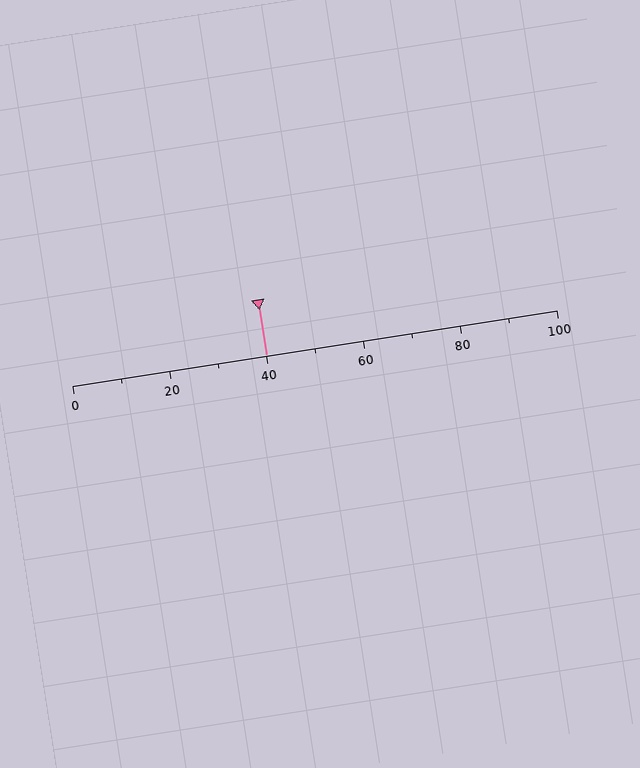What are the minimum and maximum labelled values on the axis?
The axis runs from 0 to 100.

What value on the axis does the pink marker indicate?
The marker indicates approximately 40.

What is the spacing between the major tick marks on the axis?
The major ticks are spaced 20 apart.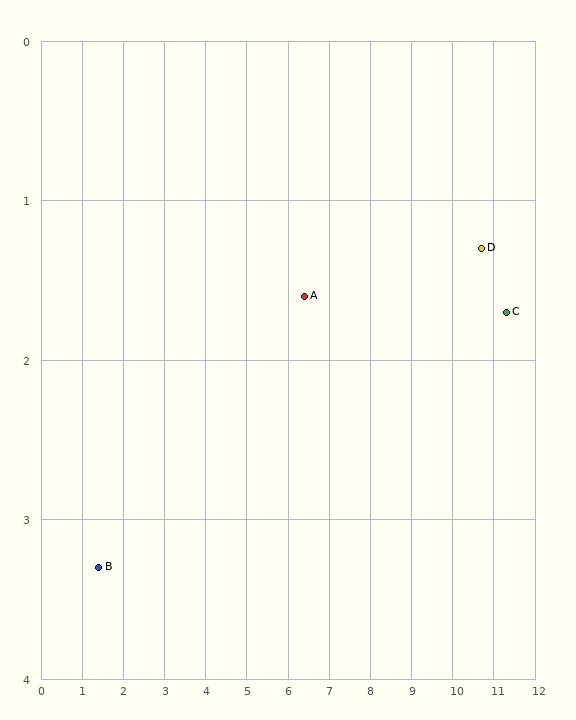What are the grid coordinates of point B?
Point B is at approximately (1.4, 3.3).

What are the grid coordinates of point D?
Point D is at approximately (10.7, 1.3).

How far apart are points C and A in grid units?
Points C and A are about 4.9 grid units apart.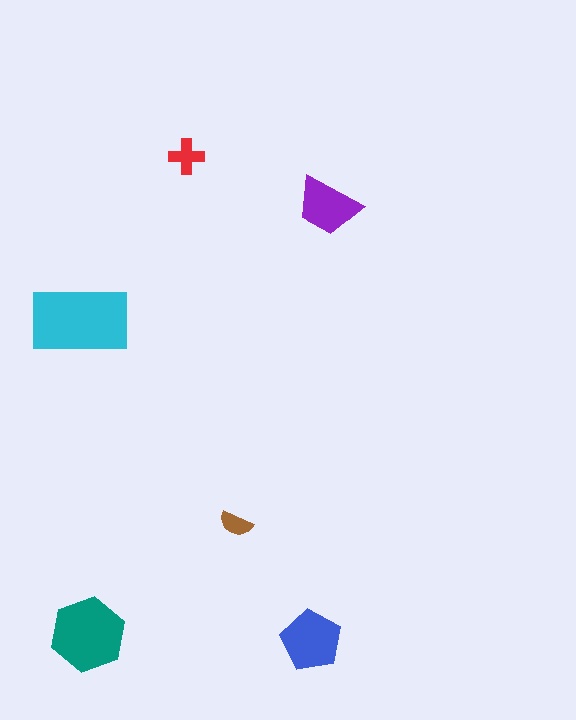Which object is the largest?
The cyan rectangle.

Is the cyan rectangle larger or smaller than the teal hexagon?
Larger.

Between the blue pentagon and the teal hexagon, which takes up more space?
The teal hexagon.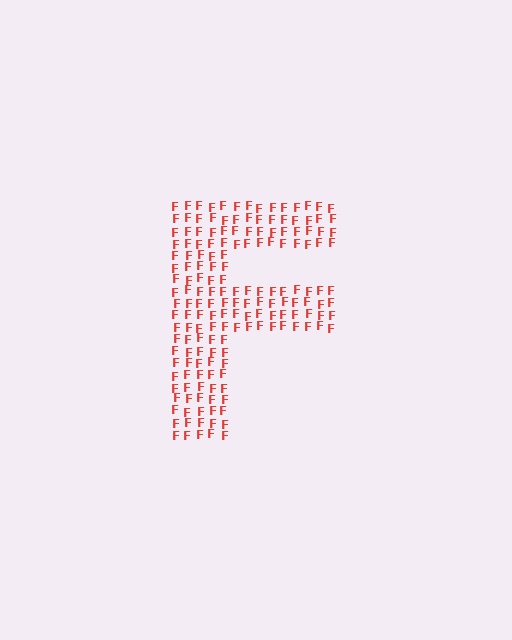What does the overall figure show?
The overall figure shows the letter F.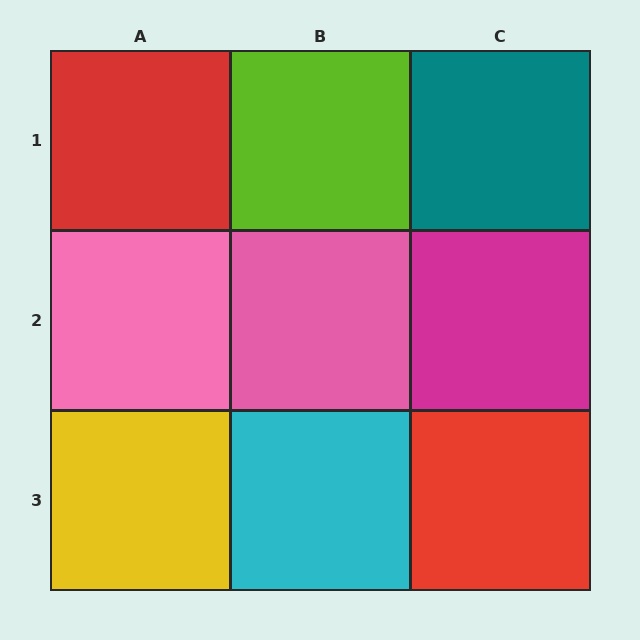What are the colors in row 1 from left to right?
Red, lime, teal.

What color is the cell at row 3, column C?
Red.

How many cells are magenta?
1 cell is magenta.